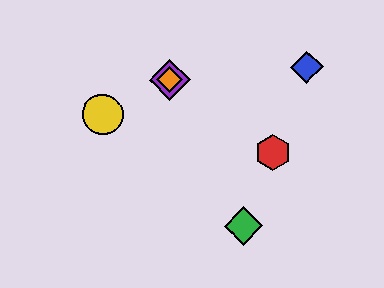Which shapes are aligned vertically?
The purple diamond, the orange diamond are aligned vertically.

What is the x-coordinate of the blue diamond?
The blue diamond is at x≈307.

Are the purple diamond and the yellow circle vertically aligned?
No, the purple diamond is at x≈170 and the yellow circle is at x≈103.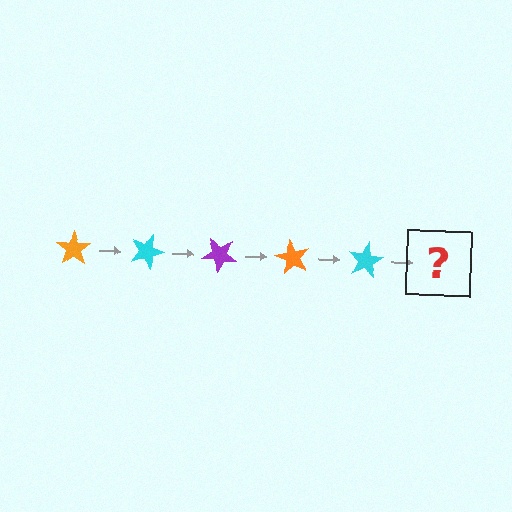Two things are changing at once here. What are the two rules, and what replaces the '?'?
The two rules are that it rotates 20 degrees each step and the color cycles through orange, cyan, and purple. The '?' should be a purple star, rotated 100 degrees from the start.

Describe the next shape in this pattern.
It should be a purple star, rotated 100 degrees from the start.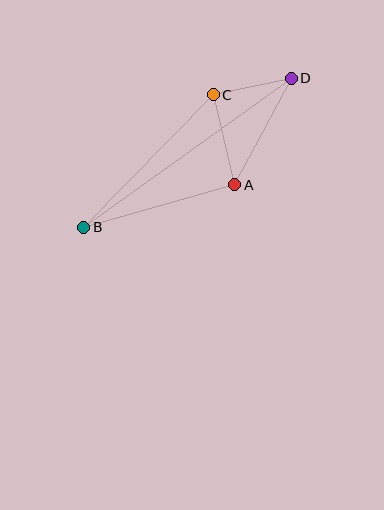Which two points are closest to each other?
Points C and D are closest to each other.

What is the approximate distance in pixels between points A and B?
The distance between A and B is approximately 157 pixels.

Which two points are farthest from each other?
Points B and D are farthest from each other.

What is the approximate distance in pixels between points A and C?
The distance between A and C is approximately 93 pixels.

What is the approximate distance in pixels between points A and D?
The distance between A and D is approximately 120 pixels.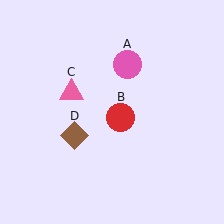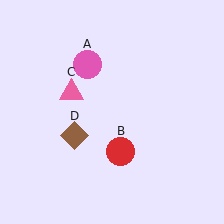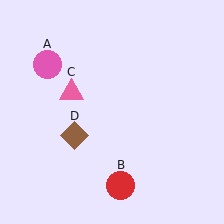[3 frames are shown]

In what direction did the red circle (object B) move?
The red circle (object B) moved down.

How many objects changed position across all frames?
2 objects changed position: pink circle (object A), red circle (object B).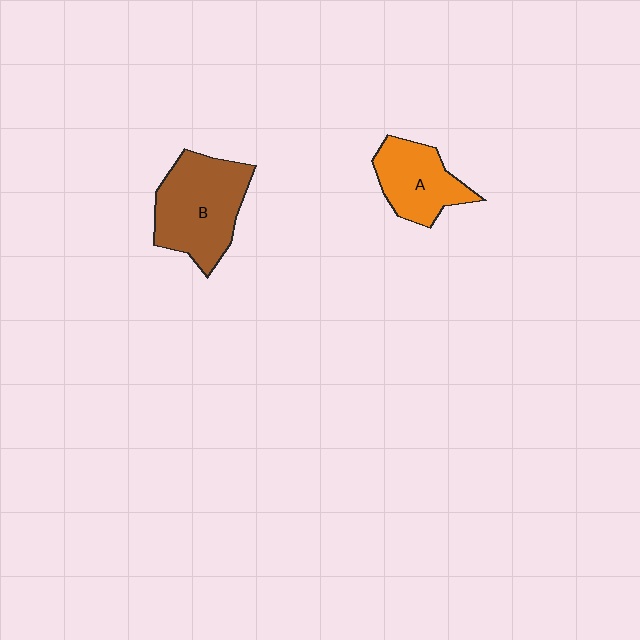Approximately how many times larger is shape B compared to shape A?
Approximately 1.4 times.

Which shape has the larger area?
Shape B (brown).